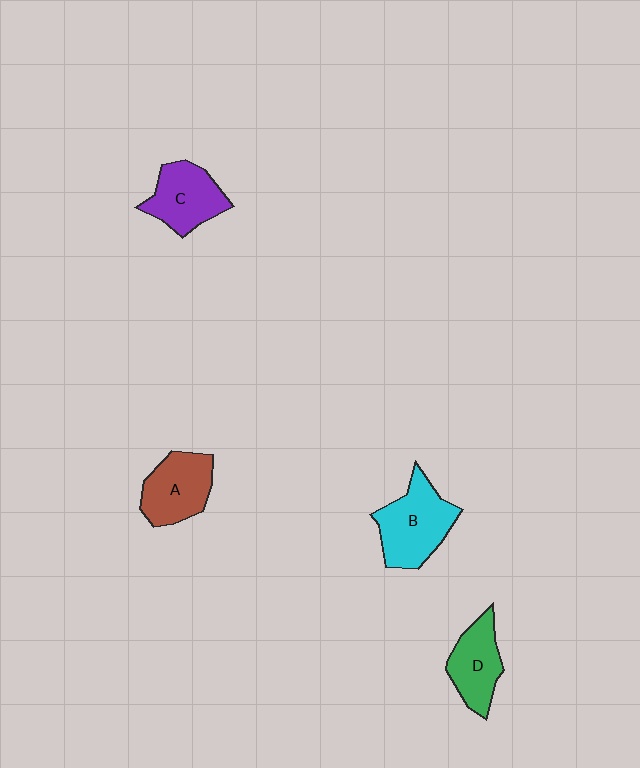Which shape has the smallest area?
Shape D (green).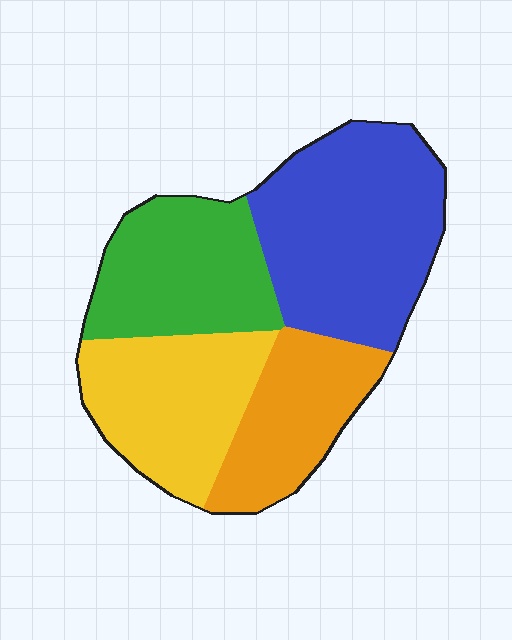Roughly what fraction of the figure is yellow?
Yellow covers 24% of the figure.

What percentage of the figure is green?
Green takes up about one quarter (1/4) of the figure.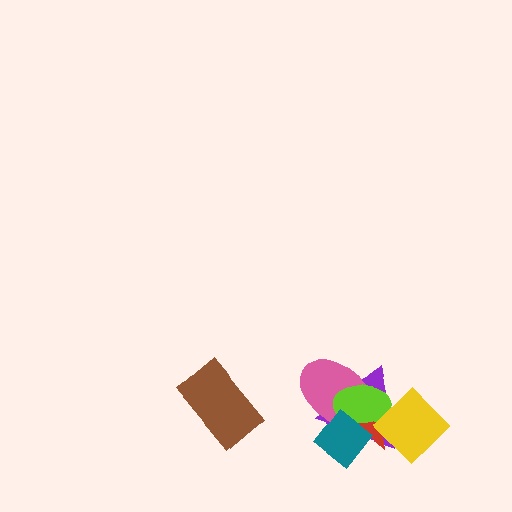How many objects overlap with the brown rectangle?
0 objects overlap with the brown rectangle.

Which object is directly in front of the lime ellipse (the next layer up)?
The yellow diamond is directly in front of the lime ellipse.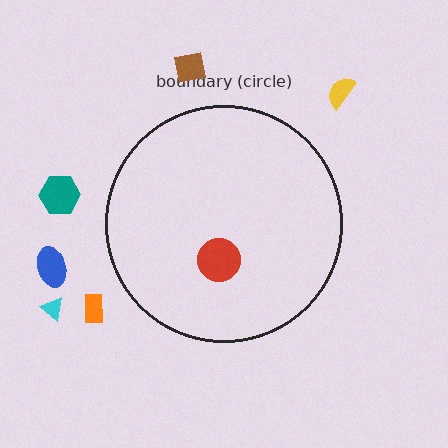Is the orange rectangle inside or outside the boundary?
Outside.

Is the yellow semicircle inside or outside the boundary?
Outside.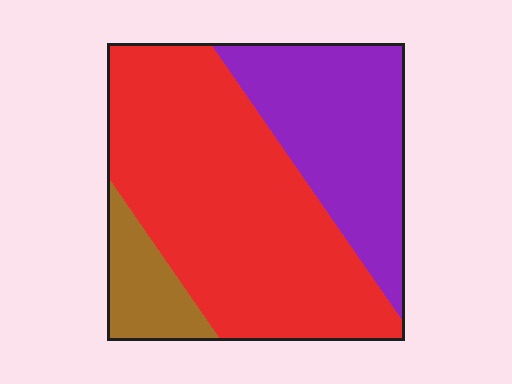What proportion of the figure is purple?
Purple takes up between a quarter and a half of the figure.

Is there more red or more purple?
Red.